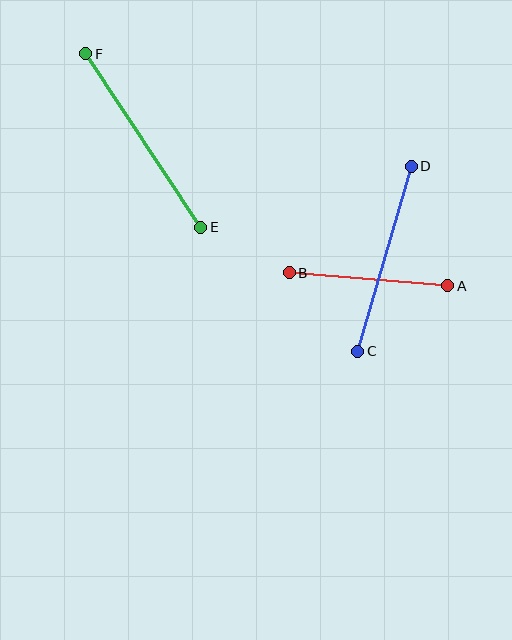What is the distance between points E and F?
The distance is approximately 208 pixels.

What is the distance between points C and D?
The distance is approximately 193 pixels.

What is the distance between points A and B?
The distance is approximately 159 pixels.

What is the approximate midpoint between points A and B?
The midpoint is at approximately (368, 279) pixels.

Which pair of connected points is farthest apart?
Points E and F are farthest apart.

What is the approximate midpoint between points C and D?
The midpoint is at approximately (385, 259) pixels.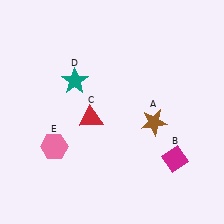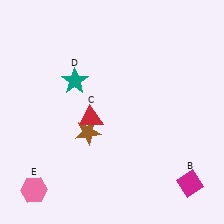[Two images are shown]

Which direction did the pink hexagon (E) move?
The pink hexagon (E) moved down.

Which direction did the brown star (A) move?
The brown star (A) moved left.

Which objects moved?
The objects that moved are: the brown star (A), the magenta diamond (B), the pink hexagon (E).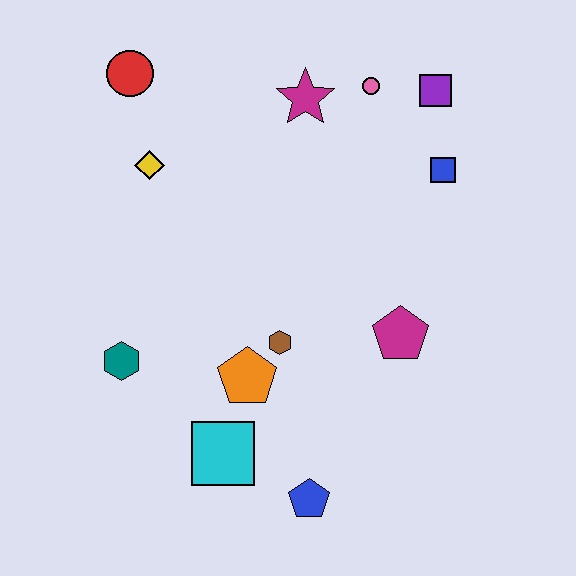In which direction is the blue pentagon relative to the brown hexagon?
The blue pentagon is below the brown hexagon.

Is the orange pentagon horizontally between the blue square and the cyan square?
Yes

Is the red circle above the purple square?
Yes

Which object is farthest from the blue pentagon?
The red circle is farthest from the blue pentagon.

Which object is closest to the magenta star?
The pink circle is closest to the magenta star.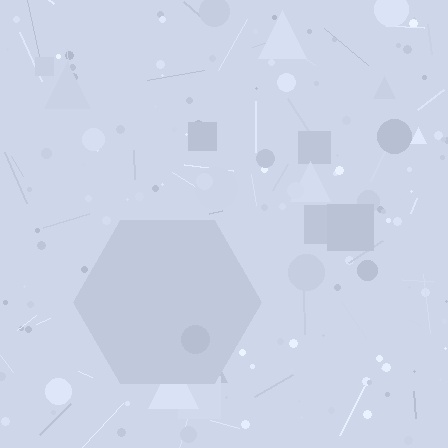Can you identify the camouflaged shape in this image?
The camouflaged shape is a hexagon.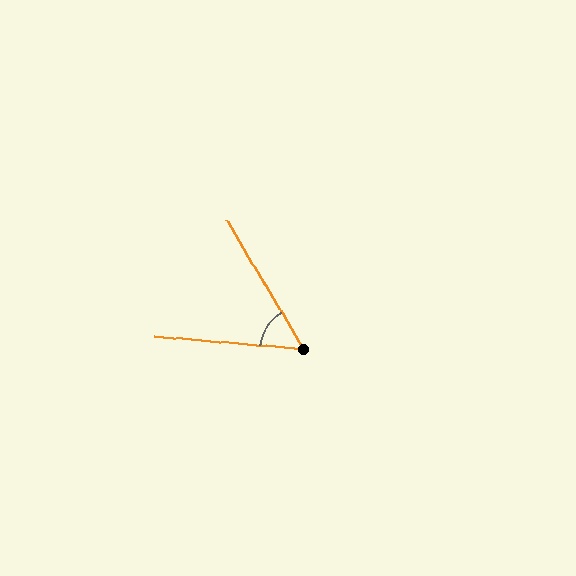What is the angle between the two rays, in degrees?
Approximately 54 degrees.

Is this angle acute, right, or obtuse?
It is acute.